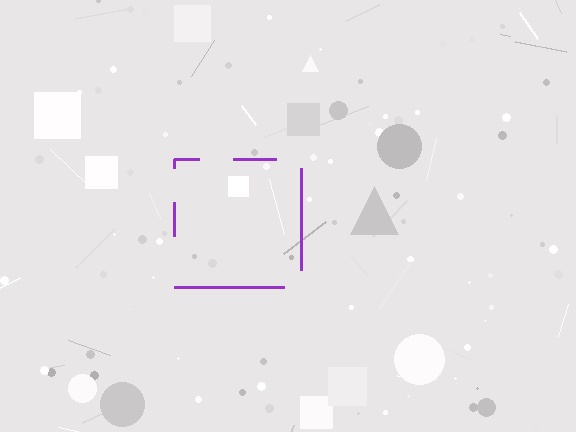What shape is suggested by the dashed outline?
The dashed outline suggests a square.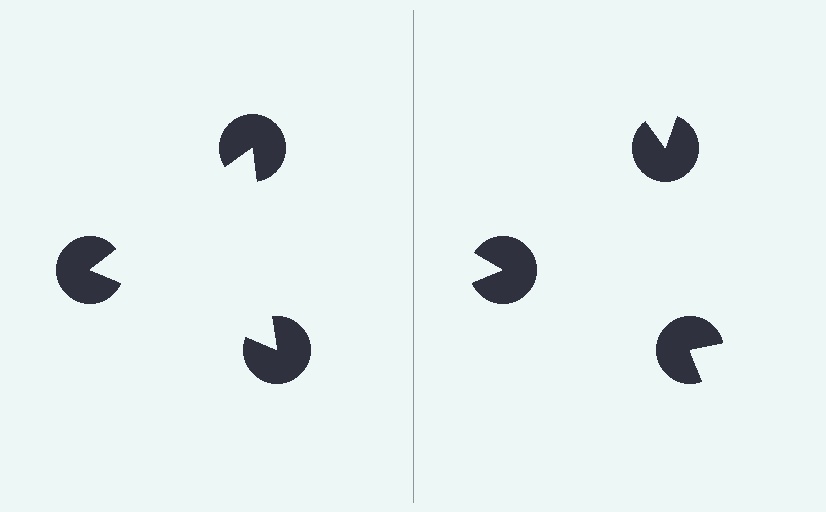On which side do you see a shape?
An illusory triangle appears on the left side. On the right side the wedge cuts are rotated, so no coherent shape forms.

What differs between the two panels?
The pac-man discs are positioned identically on both sides; only the wedge orientations differ. On the left they align to a triangle; on the right they are misaligned.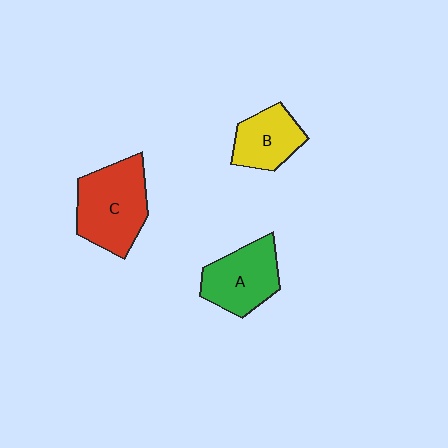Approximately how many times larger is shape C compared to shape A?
Approximately 1.3 times.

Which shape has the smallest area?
Shape B (yellow).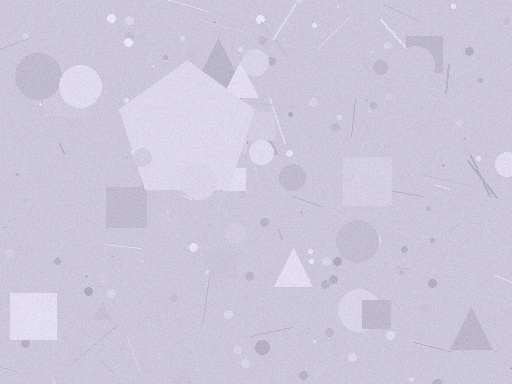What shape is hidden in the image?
A pentagon is hidden in the image.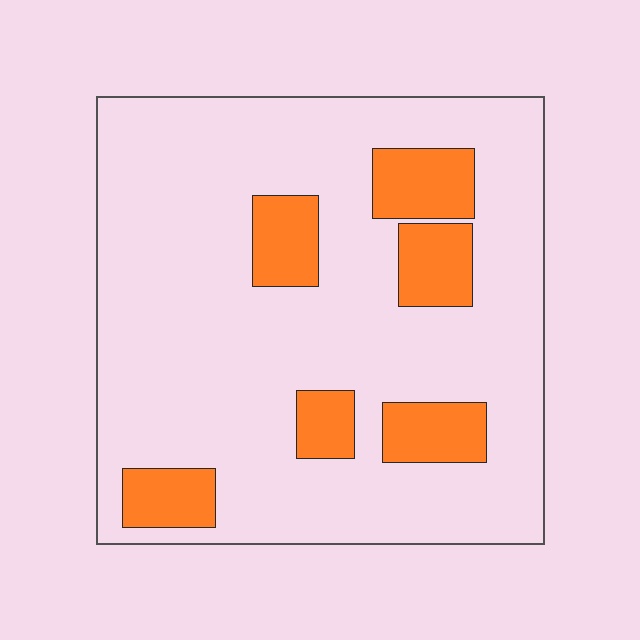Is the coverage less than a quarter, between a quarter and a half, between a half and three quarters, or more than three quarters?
Less than a quarter.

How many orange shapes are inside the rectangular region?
6.